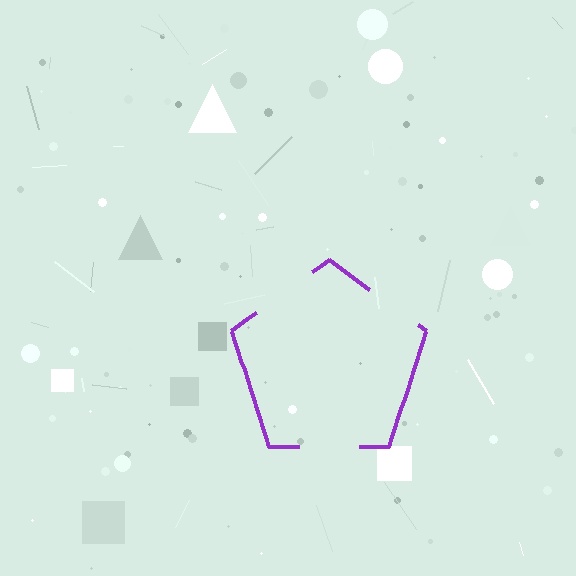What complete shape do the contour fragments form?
The contour fragments form a pentagon.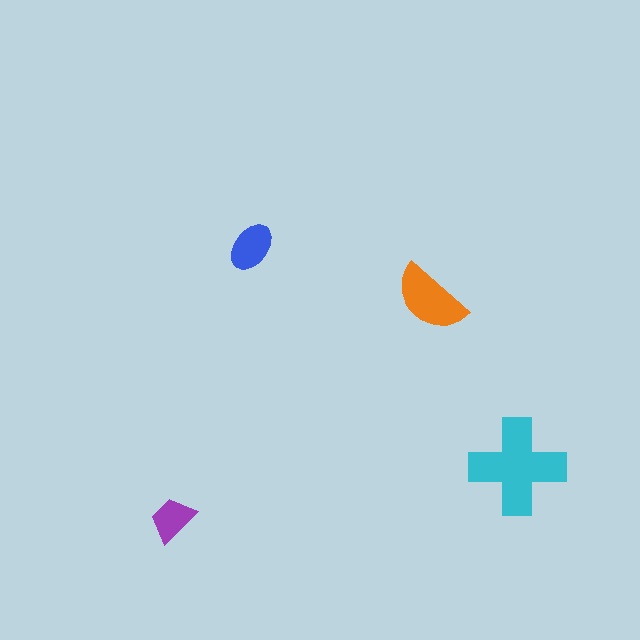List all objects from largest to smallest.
The cyan cross, the orange semicircle, the blue ellipse, the purple trapezoid.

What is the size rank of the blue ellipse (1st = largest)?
3rd.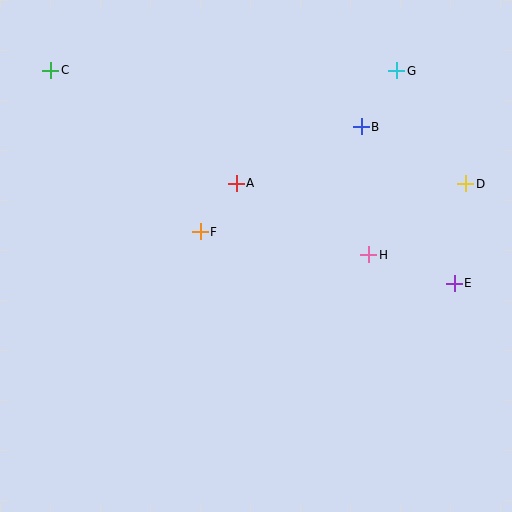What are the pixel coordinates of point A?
Point A is at (236, 183).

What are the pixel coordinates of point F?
Point F is at (200, 232).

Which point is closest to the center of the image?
Point F at (200, 232) is closest to the center.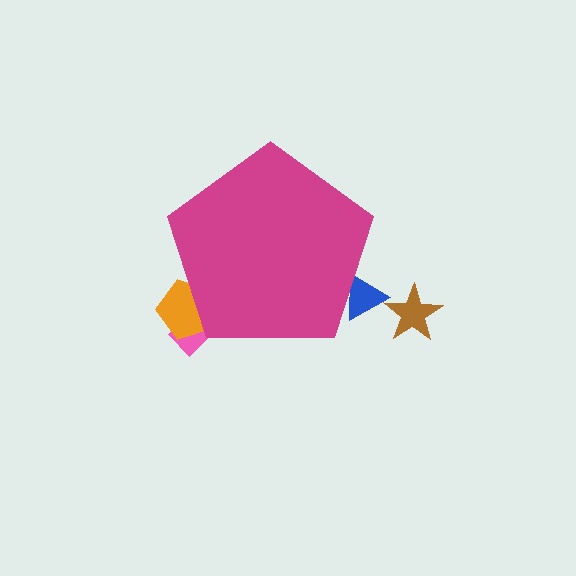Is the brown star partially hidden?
No, the brown star is fully visible.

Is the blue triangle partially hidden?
Yes, the blue triangle is partially hidden behind the magenta pentagon.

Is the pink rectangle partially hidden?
Yes, the pink rectangle is partially hidden behind the magenta pentagon.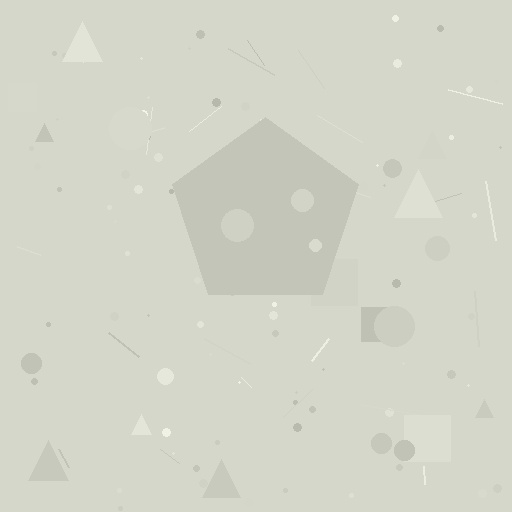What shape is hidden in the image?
A pentagon is hidden in the image.